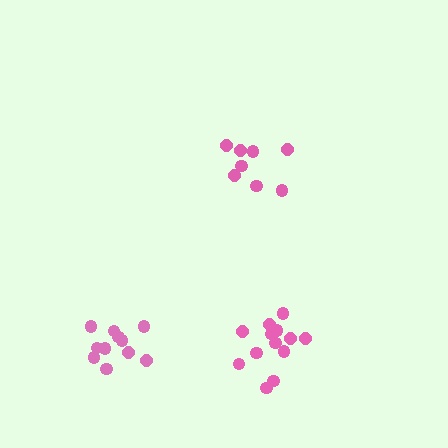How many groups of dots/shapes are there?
There are 3 groups.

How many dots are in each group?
Group 1: 8 dots, Group 2: 14 dots, Group 3: 11 dots (33 total).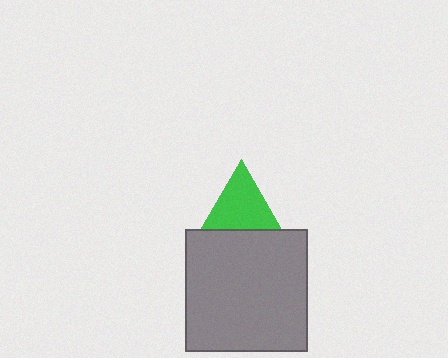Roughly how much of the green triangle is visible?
About half of it is visible (roughly 58%).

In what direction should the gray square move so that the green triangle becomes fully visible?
The gray square should move down. That is the shortest direction to clear the overlap and leave the green triangle fully visible.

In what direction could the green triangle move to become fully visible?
The green triangle could move up. That would shift it out from behind the gray square entirely.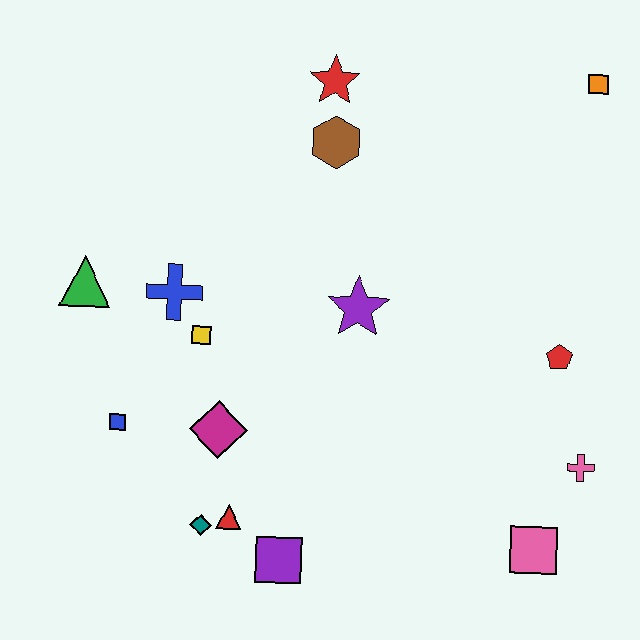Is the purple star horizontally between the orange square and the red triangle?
Yes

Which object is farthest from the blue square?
The orange square is farthest from the blue square.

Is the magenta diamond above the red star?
No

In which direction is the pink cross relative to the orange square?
The pink cross is below the orange square.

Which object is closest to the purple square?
The red triangle is closest to the purple square.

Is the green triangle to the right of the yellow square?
No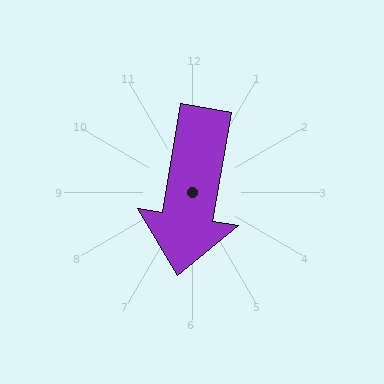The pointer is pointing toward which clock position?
Roughly 6 o'clock.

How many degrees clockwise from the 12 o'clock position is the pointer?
Approximately 190 degrees.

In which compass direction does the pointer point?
South.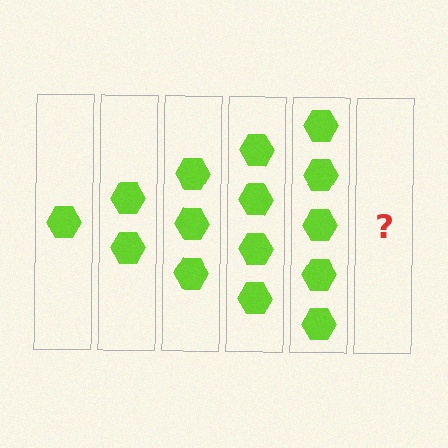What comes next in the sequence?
The next element should be 6 hexagons.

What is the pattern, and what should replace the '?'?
The pattern is that each step adds one more hexagon. The '?' should be 6 hexagons.